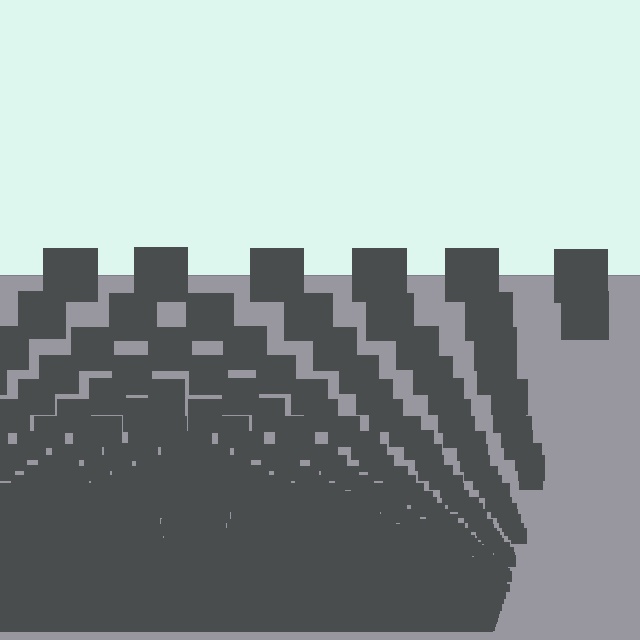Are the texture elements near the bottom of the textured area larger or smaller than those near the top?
Smaller. The gradient is inverted — elements near the bottom are smaller and denser.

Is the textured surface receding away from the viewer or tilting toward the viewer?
The surface appears to tilt toward the viewer. Texture elements get larger and sparser toward the top.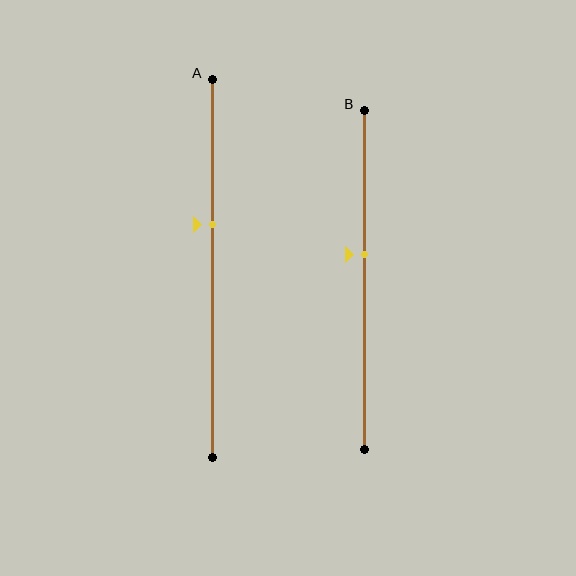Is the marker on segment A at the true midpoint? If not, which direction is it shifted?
No, the marker on segment A is shifted upward by about 12% of the segment length.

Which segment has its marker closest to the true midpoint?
Segment B has its marker closest to the true midpoint.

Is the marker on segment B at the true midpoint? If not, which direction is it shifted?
No, the marker on segment B is shifted upward by about 8% of the segment length.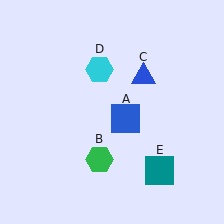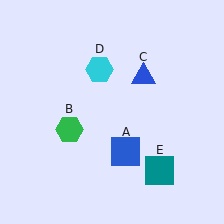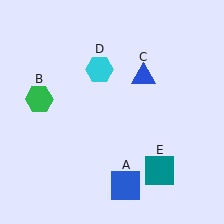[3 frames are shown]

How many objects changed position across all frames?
2 objects changed position: blue square (object A), green hexagon (object B).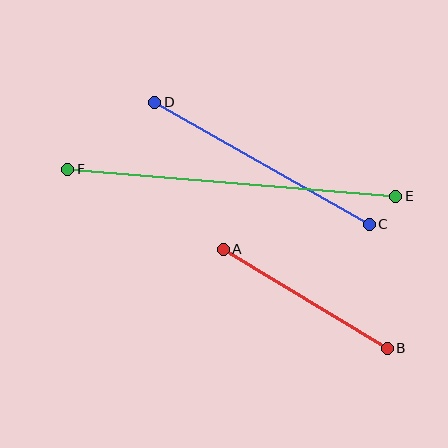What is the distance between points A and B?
The distance is approximately 191 pixels.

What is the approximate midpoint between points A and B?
The midpoint is at approximately (305, 299) pixels.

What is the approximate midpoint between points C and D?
The midpoint is at approximately (262, 163) pixels.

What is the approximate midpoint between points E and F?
The midpoint is at approximately (232, 183) pixels.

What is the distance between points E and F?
The distance is approximately 329 pixels.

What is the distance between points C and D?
The distance is approximately 247 pixels.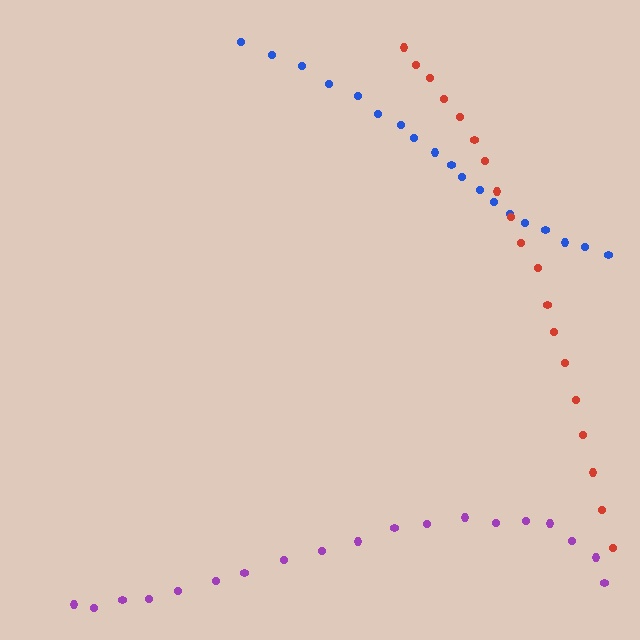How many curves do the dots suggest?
There are 3 distinct paths.